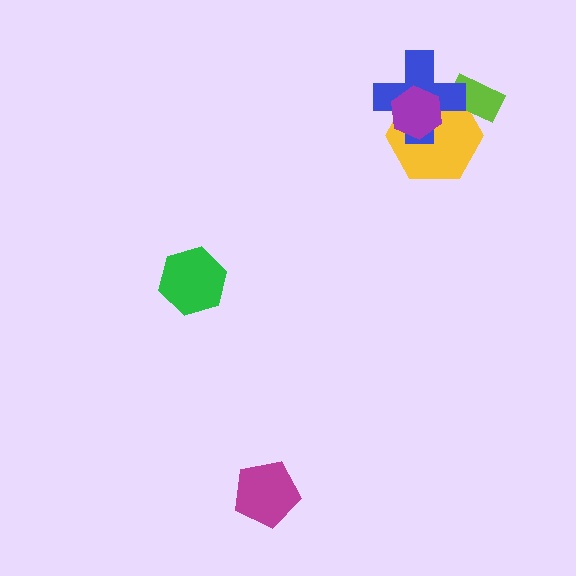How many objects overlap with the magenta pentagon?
0 objects overlap with the magenta pentagon.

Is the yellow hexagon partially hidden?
Yes, it is partially covered by another shape.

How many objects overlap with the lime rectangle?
2 objects overlap with the lime rectangle.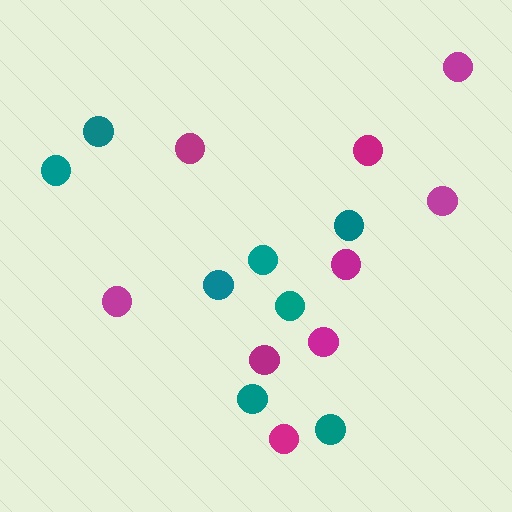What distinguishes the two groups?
There are 2 groups: one group of teal circles (8) and one group of magenta circles (9).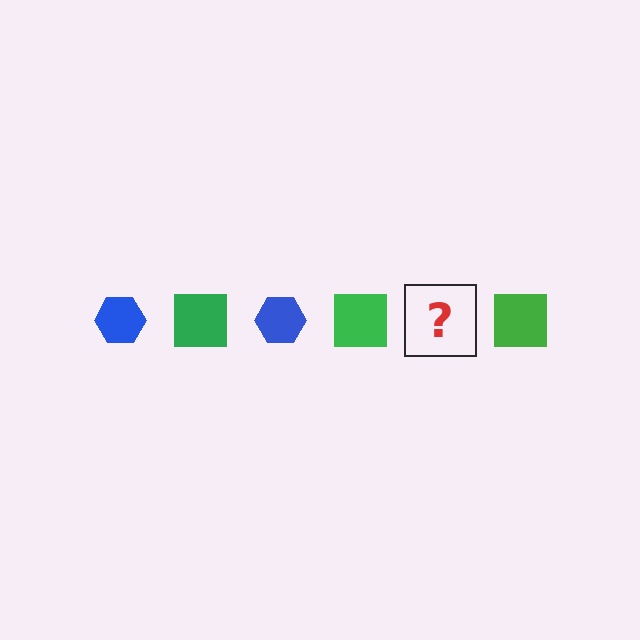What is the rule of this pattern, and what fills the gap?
The rule is that the pattern alternates between blue hexagon and green square. The gap should be filled with a blue hexagon.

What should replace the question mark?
The question mark should be replaced with a blue hexagon.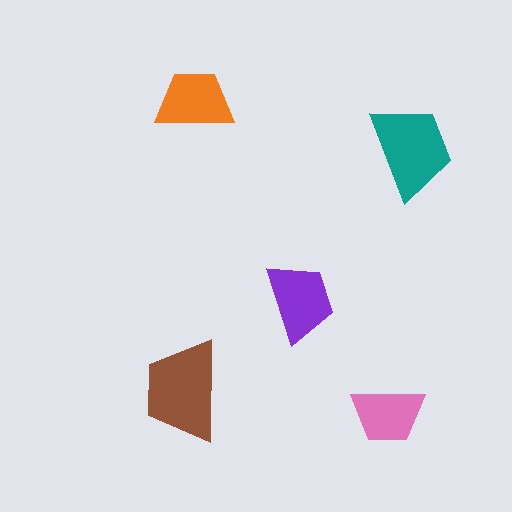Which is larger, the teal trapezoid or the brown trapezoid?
The brown one.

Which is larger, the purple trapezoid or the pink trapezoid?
The purple one.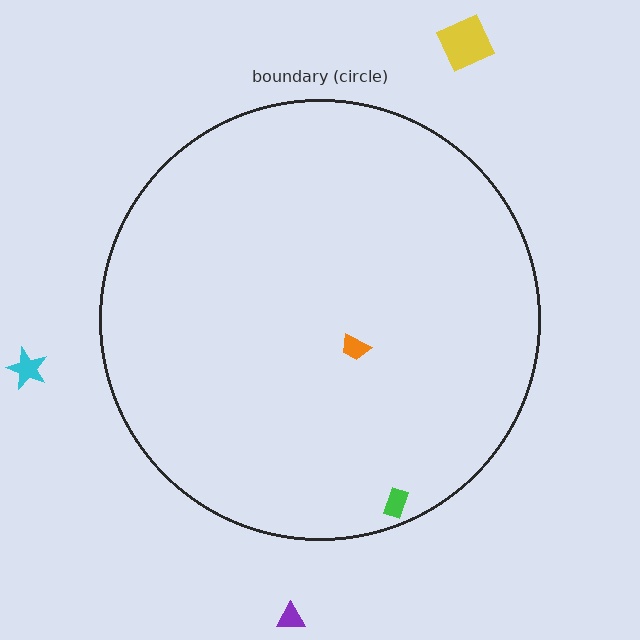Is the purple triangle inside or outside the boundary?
Outside.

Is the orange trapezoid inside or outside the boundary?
Inside.